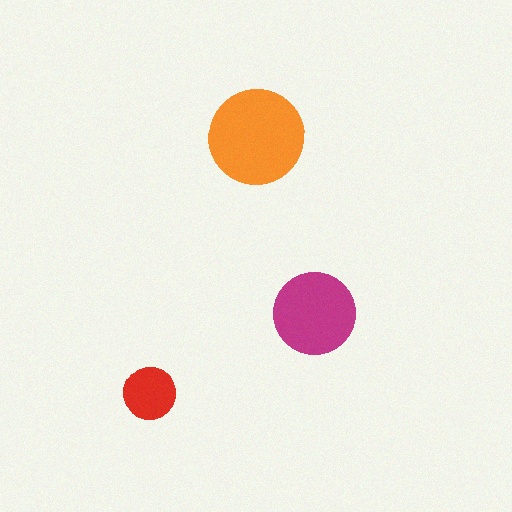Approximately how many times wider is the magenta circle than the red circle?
About 1.5 times wider.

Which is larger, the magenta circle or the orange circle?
The orange one.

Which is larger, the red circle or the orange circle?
The orange one.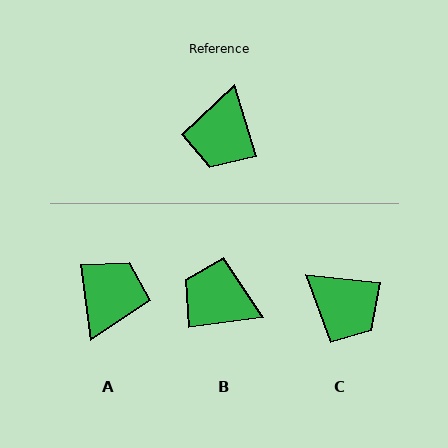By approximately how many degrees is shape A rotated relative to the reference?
Approximately 170 degrees counter-clockwise.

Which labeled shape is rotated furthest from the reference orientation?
A, about 170 degrees away.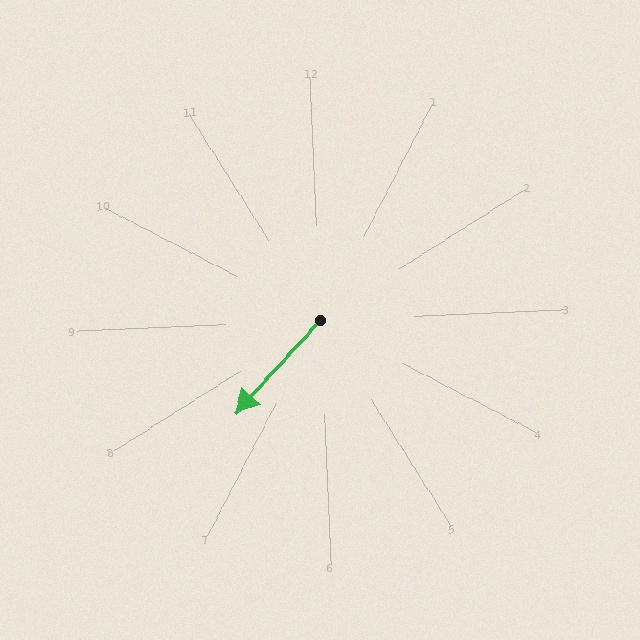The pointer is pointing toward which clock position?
Roughly 7 o'clock.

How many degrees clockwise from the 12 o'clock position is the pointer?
Approximately 225 degrees.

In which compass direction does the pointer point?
Southwest.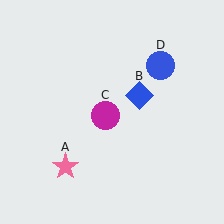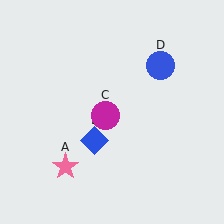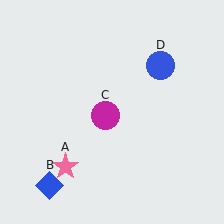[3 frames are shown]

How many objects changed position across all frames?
1 object changed position: blue diamond (object B).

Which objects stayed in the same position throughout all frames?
Pink star (object A) and magenta circle (object C) and blue circle (object D) remained stationary.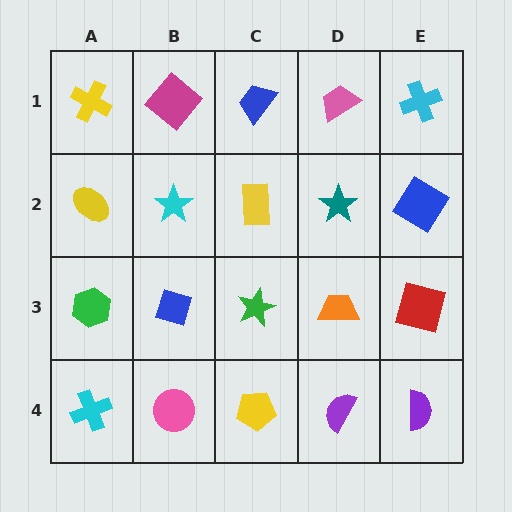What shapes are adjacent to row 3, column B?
A cyan star (row 2, column B), a pink circle (row 4, column B), a green hexagon (row 3, column A), a green star (row 3, column C).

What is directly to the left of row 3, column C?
A blue diamond.